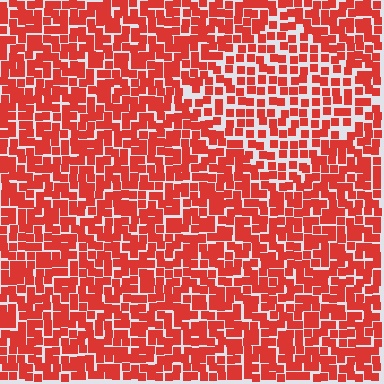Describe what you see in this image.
The image contains small red elements arranged at two different densities. A diamond-shaped region is visible where the elements are less densely packed than the surrounding area.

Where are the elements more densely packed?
The elements are more densely packed outside the diamond boundary.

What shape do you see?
I see a diamond.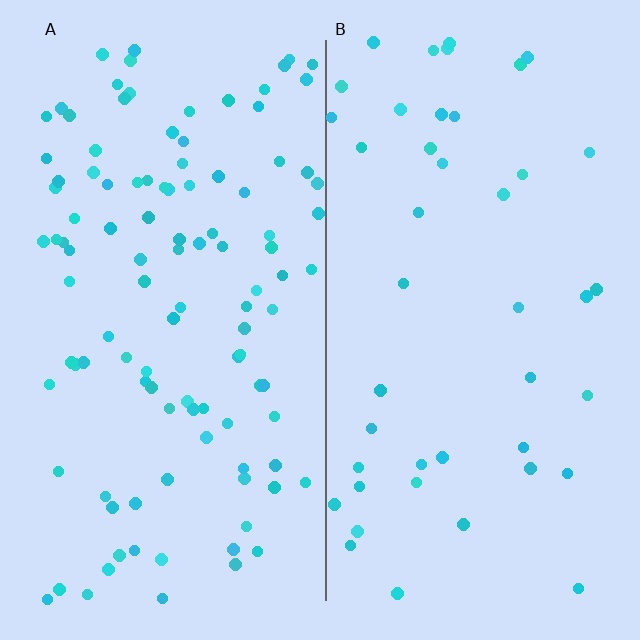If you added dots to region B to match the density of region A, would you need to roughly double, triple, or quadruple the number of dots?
Approximately triple.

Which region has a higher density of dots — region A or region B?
A (the left).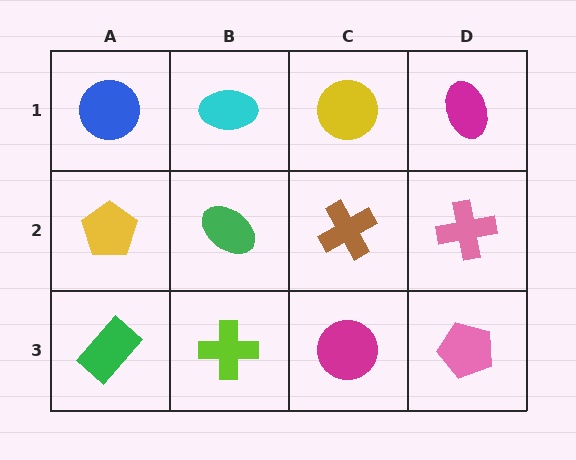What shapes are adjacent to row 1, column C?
A brown cross (row 2, column C), a cyan ellipse (row 1, column B), a magenta ellipse (row 1, column D).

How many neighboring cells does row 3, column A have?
2.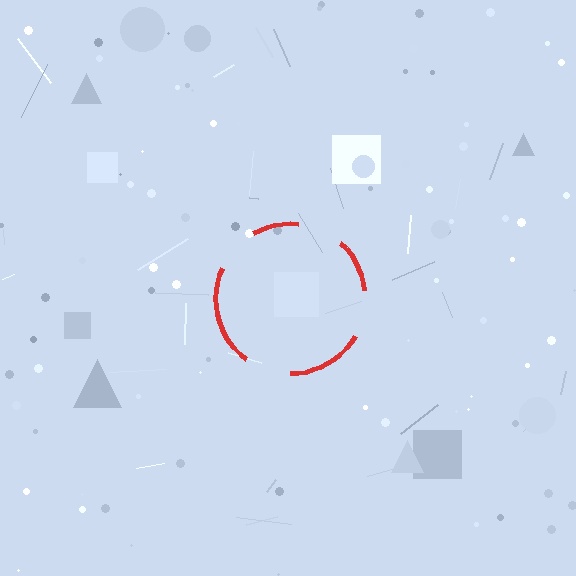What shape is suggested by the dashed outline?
The dashed outline suggests a circle.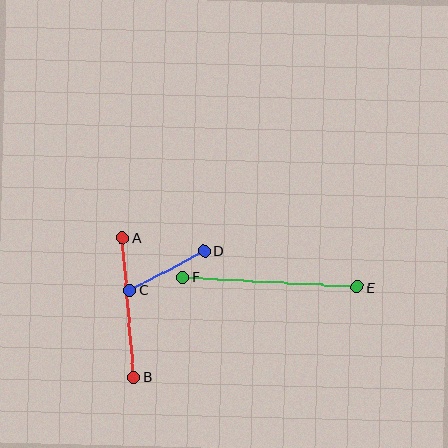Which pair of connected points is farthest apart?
Points E and F are farthest apart.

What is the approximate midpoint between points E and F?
The midpoint is at approximately (270, 282) pixels.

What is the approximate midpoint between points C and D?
The midpoint is at approximately (167, 270) pixels.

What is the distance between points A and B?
The distance is approximately 140 pixels.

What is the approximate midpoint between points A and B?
The midpoint is at approximately (128, 307) pixels.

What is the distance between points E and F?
The distance is approximately 175 pixels.